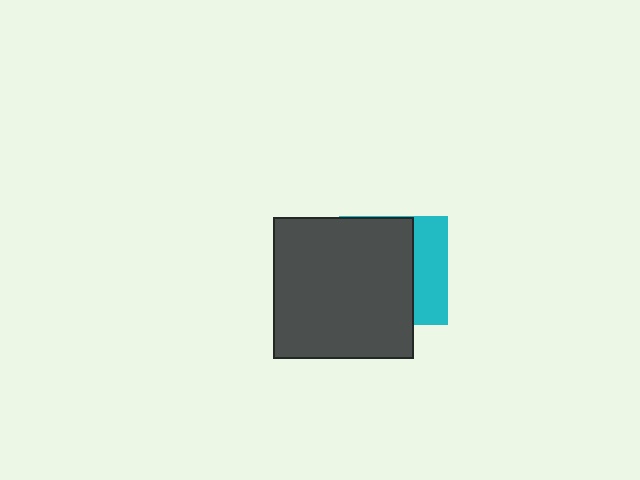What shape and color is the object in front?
The object in front is a dark gray square.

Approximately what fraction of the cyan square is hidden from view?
Roughly 67% of the cyan square is hidden behind the dark gray square.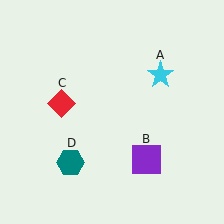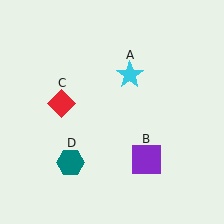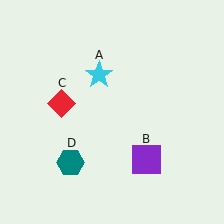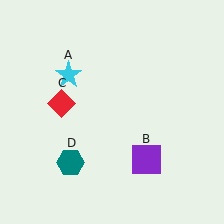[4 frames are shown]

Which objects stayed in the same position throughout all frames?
Purple square (object B) and red diamond (object C) and teal hexagon (object D) remained stationary.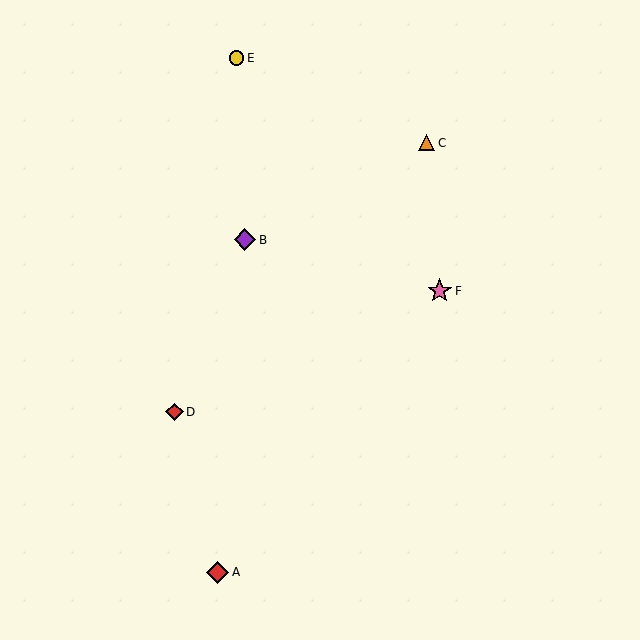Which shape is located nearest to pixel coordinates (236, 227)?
The purple diamond (labeled B) at (245, 240) is nearest to that location.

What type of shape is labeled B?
Shape B is a purple diamond.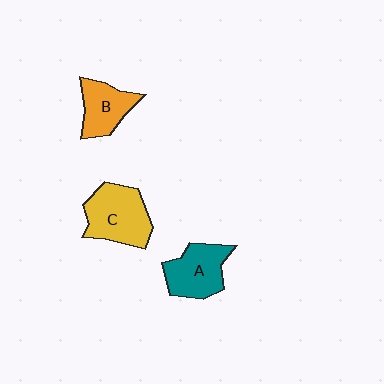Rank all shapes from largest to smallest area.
From largest to smallest: C (yellow), A (teal), B (orange).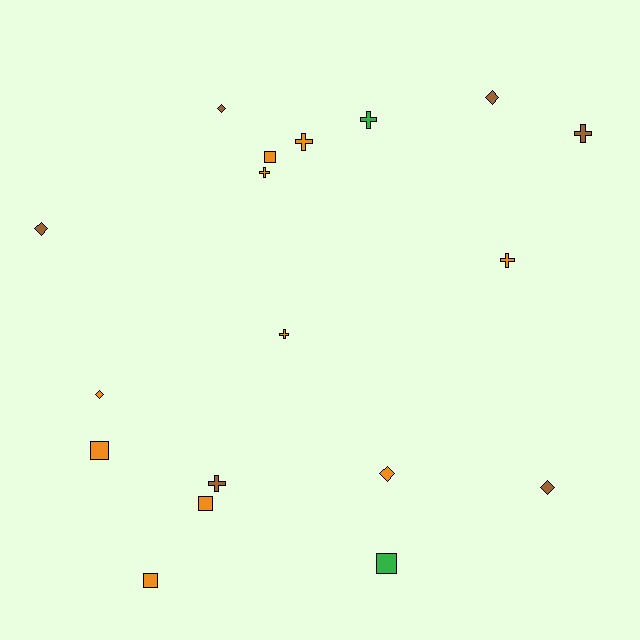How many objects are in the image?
There are 18 objects.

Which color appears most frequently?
Orange, with 10 objects.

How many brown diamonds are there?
There are 4 brown diamonds.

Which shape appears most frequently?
Cross, with 7 objects.